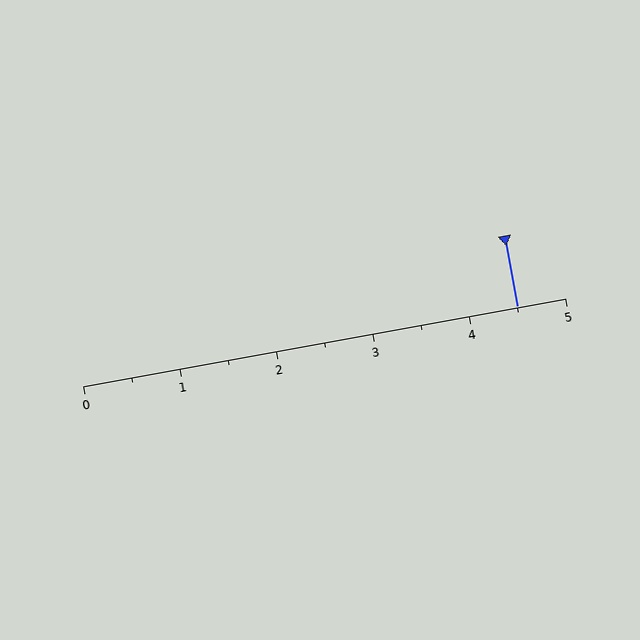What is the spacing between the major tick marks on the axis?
The major ticks are spaced 1 apart.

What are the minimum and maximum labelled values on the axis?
The axis runs from 0 to 5.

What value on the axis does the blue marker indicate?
The marker indicates approximately 4.5.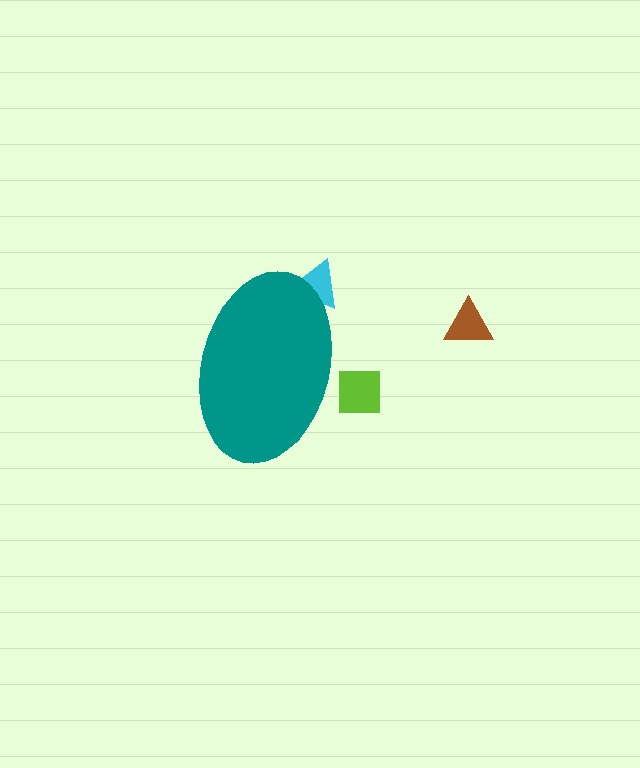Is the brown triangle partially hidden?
No, the brown triangle is fully visible.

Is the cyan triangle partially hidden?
Yes, the cyan triangle is partially hidden behind the teal ellipse.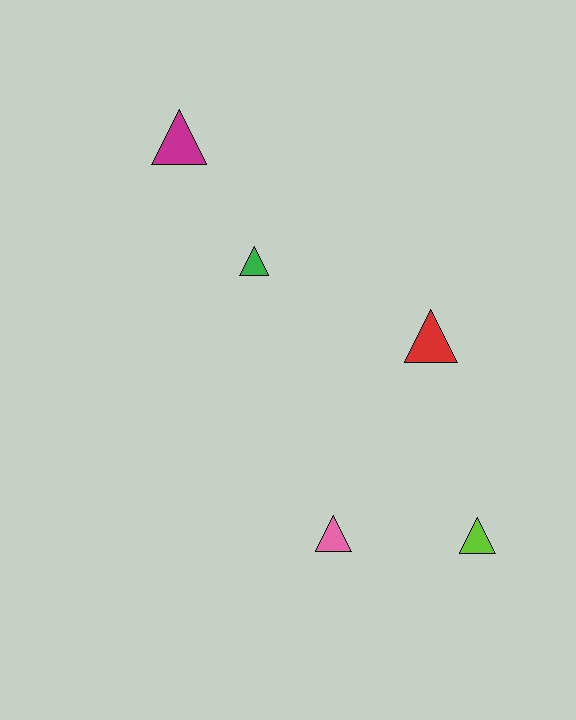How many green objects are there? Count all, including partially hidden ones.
There is 1 green object.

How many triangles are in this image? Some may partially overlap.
There are 5 triangles.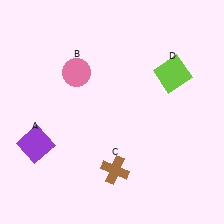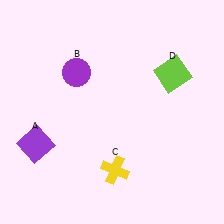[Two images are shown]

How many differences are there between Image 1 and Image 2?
There are 2 differences between the two images.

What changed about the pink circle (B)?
In Image 1, B is pink. In Image 2, it changed to purple.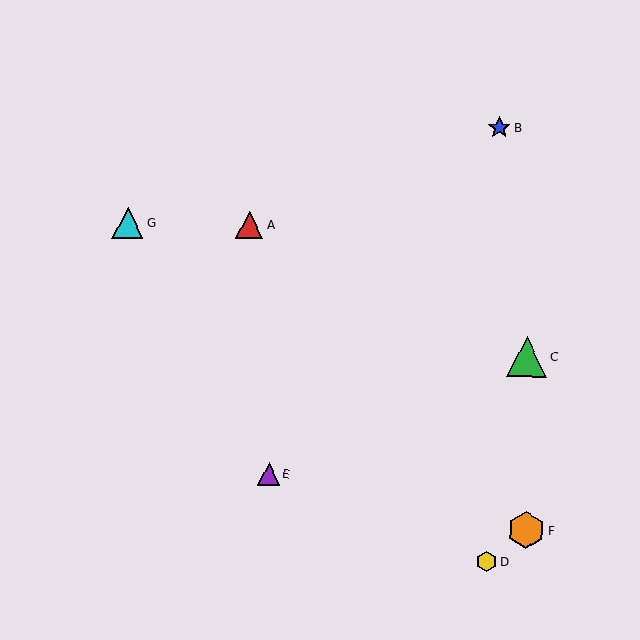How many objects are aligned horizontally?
2 objects (A, G) are aligned horizontally.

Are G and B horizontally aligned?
No, G is at y≈223 and B is at y≈128.